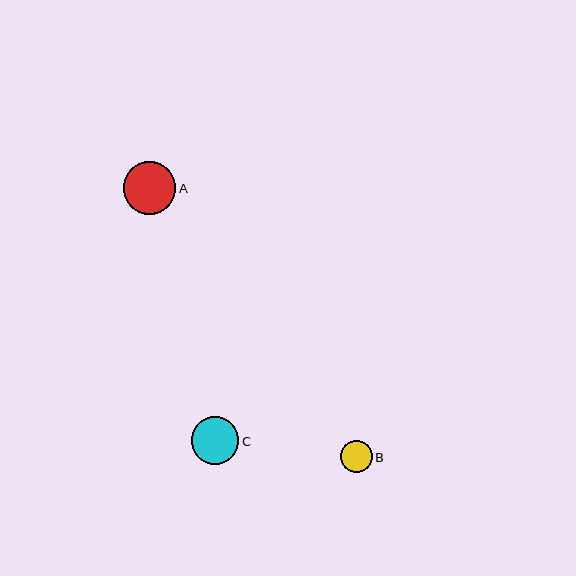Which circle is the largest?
Circle A is the largest with a size of approximately 53 pixels.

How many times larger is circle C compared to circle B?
Circle C is approximately 1.5 times the size of circle B.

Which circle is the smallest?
Circle B is the smallest with a size of approximately 32 pixels.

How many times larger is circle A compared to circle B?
Circle A is approximately 1.6 times the size of circle B.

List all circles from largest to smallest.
From largest to smallest: A, C, B.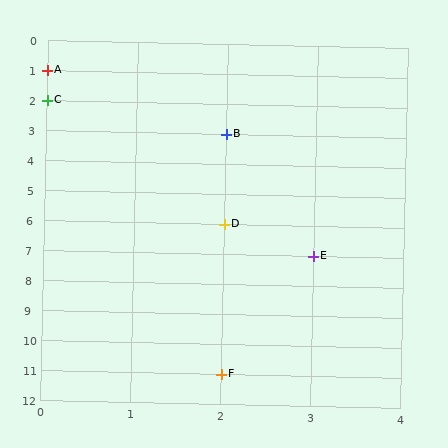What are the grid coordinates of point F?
Point F is at grid coordinates (2, 11).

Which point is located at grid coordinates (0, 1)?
Point A is at (0, 1).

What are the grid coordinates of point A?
Point A is at grid coordinates (0, 1).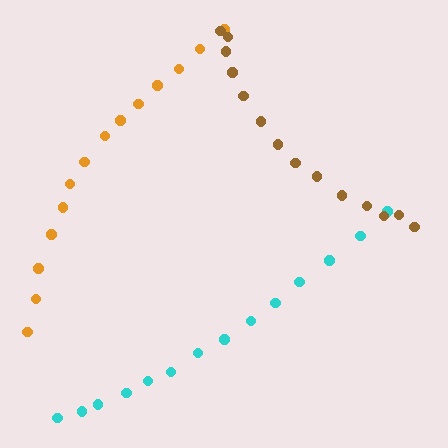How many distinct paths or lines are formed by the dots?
There are 3 distinct paths.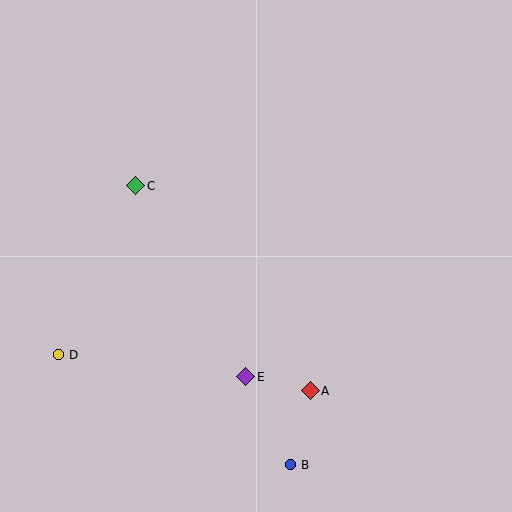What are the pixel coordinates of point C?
Point C is at (136, 186).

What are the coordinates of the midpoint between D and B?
The midpoint between D and B is at (174, 410).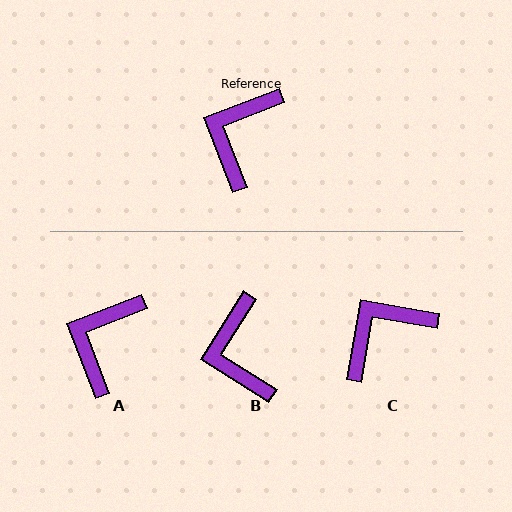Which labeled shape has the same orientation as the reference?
A.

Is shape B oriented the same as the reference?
No, it is off by about 37 degrees.